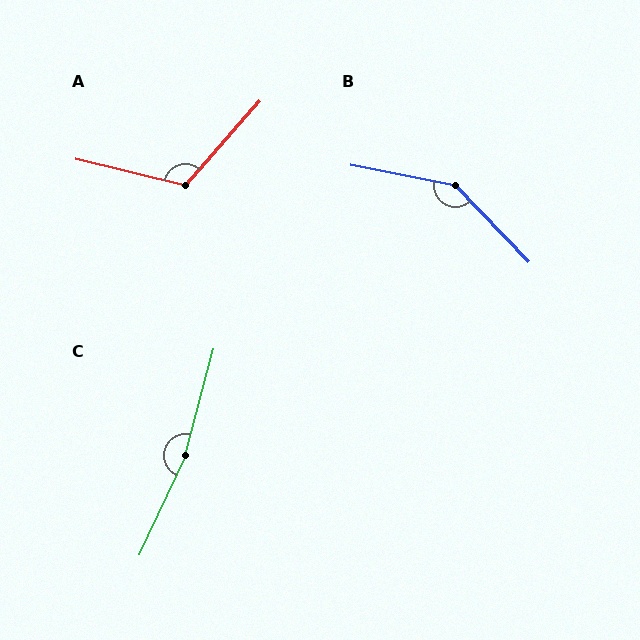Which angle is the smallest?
A, at approximately 118 degrees.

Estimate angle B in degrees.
Approximately 145 degrees.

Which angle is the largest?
C, at approximately 170 degrees.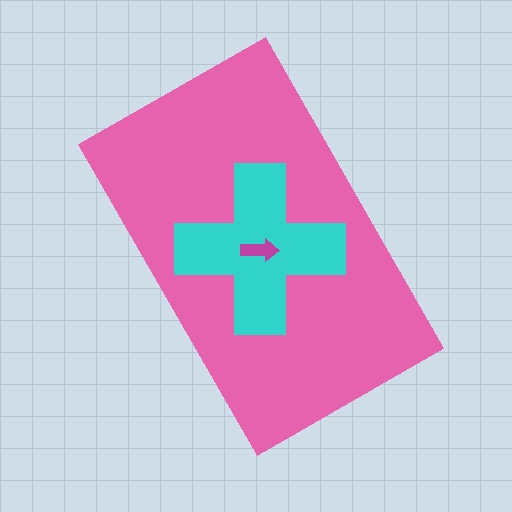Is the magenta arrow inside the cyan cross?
Yes.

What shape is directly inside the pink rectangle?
The cyan cross.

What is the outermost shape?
The pink rectangle.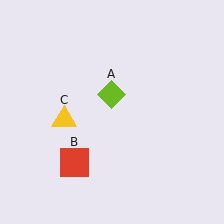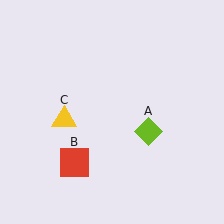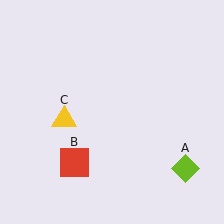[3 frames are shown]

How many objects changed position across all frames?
1 object changed position: lime diamond (object A).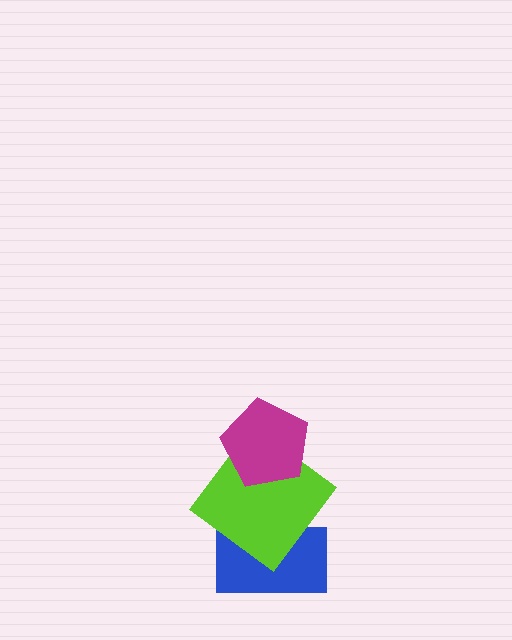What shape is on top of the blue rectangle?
The lime diamond is on top of the blue rectangle.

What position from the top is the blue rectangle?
The blue rectangle is 3rd from the top.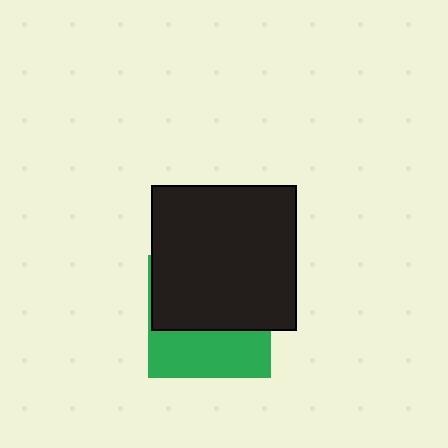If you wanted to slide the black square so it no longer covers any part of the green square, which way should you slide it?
Slide it up — that is the most direct way to separate the two shapes.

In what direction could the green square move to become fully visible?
The green square could move down. That would shift it out from behind the black square entirely.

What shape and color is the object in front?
The object in front is a black square.